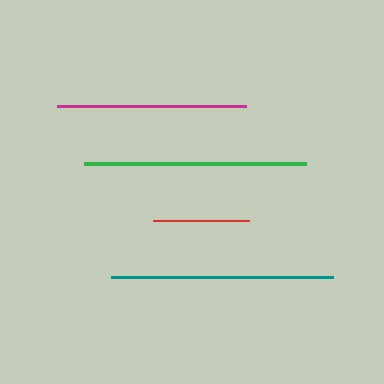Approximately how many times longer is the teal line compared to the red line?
The teal line is approximately 2.3 times the length of the red line.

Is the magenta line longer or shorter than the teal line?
The teal line is longer than the magenta line.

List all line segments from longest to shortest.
From longest to shortest: green, teal, magenta, red.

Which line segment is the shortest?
The red line is the shortest at approximately 96 pixels.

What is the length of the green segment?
The green segment is approximately 222 pixels long.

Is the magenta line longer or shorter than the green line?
The green line is longer than the magenta line.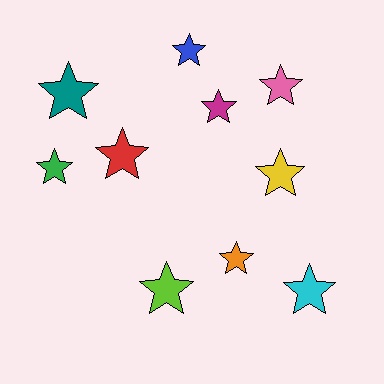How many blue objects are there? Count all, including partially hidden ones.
There is 1 blue object.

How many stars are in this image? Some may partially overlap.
There are 10 stars.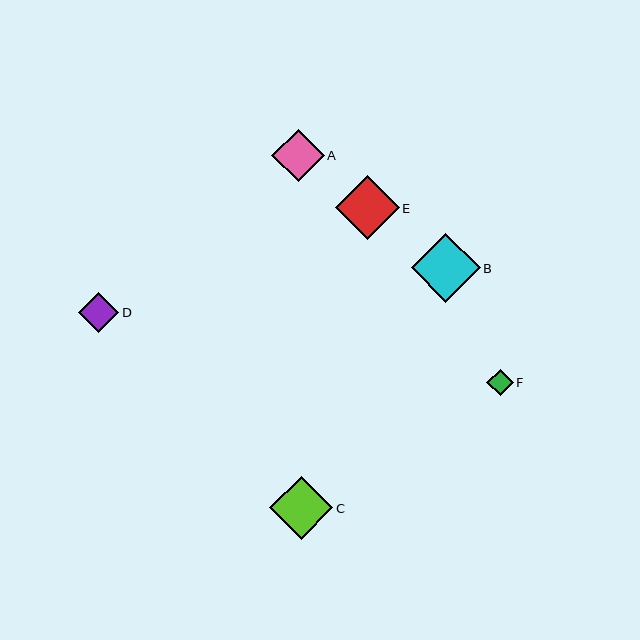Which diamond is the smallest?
Diamond F is the smallest with a size of approximately 26 pixels.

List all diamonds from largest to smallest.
From largest to smallest: B, E, C, A, D, F.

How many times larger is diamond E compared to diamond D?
Diamond E is approximately 1.6 times the size of diamond D.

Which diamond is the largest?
Diamond B is the largest with a size of approximately 69 pixels.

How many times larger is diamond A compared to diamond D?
Diamond A is approximately 1.3 times the size of diamond D.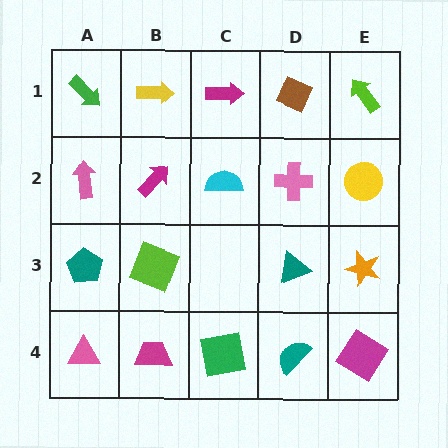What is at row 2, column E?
A yellow circle.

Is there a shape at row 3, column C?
No, that cell is empty.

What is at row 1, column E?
A lime arrow.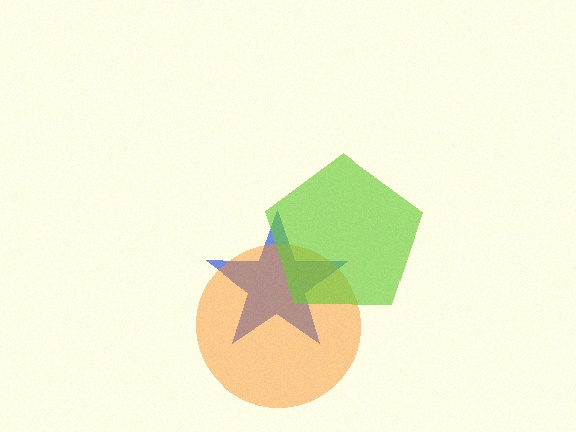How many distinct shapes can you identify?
There are 3 distinct shapes: a blue star, an orange circle, a lime pentagon.